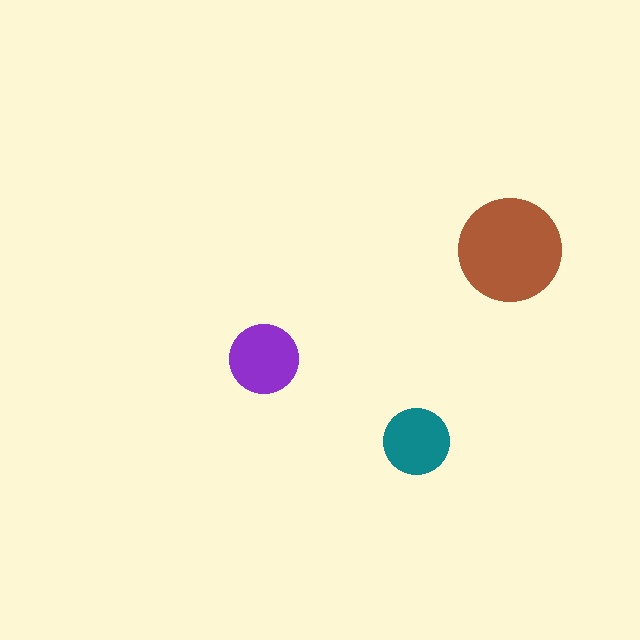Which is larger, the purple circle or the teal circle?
The purple one.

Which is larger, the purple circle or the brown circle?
The brown one.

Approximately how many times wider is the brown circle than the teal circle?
About 1.5 times wider.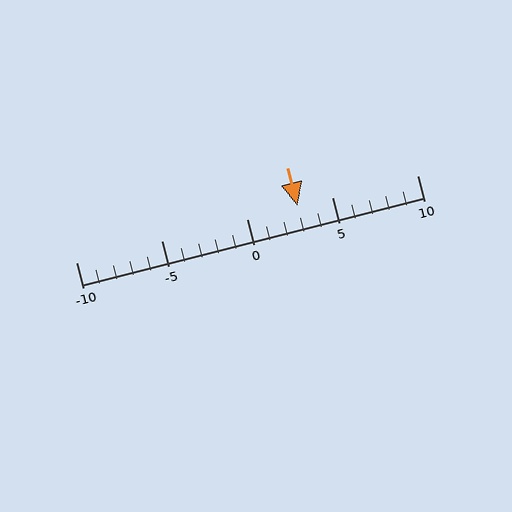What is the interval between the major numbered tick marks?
The major tick marks are spaced 5 units apart.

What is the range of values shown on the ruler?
The ruler shows values from -10 to 10.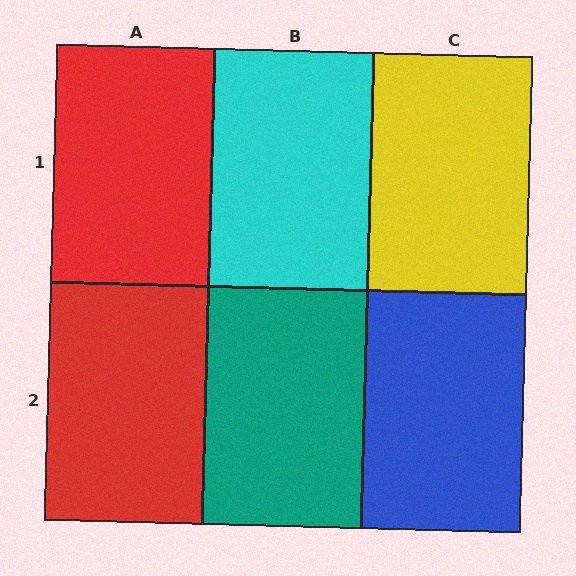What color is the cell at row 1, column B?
Cyan.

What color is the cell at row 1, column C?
Yellow.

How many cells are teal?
1 cell is teal.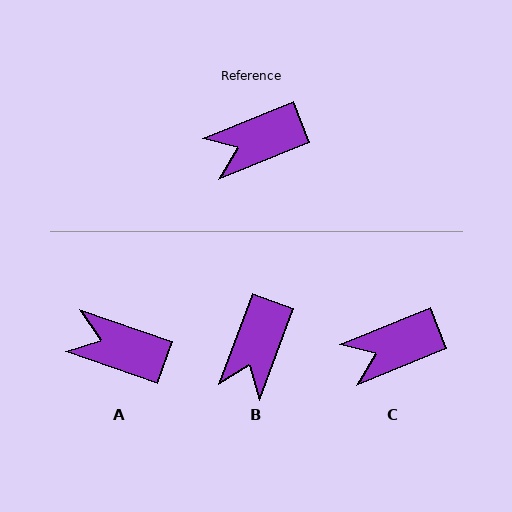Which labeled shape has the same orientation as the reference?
C.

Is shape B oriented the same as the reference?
No, it is off by about 48 degrees.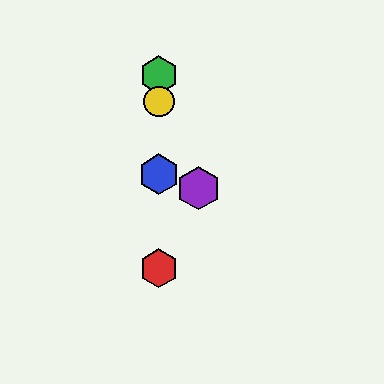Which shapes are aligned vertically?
The red hexagon, the blue hexagon, the green hexagon, the yellow circle are aligned vertically.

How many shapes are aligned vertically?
4 shapes (the red hexagon, the blue hexagon, the green hexagon, the yellow circle) are aligned vertically.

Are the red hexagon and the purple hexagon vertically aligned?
No, the red hexagon is at x≈159 and the purple hexagon is at x≈198.